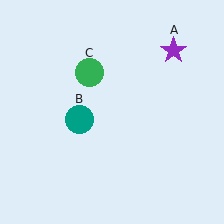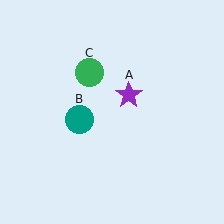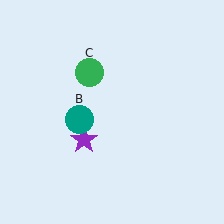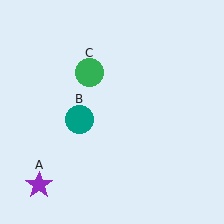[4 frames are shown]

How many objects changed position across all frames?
1 object changed position: purple star (object A).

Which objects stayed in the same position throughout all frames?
Teal circle (object B) and green circle (object C) remained stationary.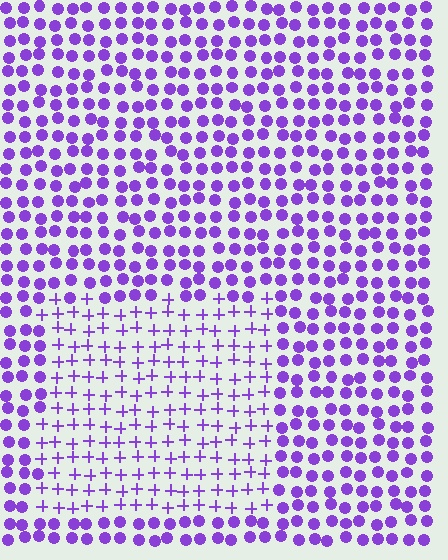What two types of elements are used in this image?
The image uses plus signs inside the rectangle region and circles outside it.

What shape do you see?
I see a rectangle.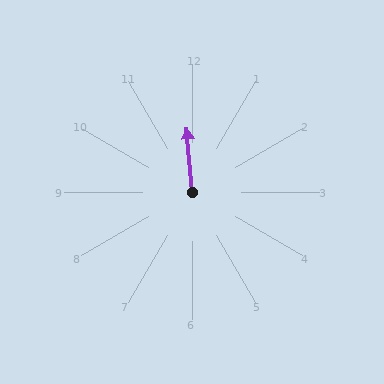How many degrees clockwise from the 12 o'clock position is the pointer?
Approximately 356 degrees.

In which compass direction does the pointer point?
North.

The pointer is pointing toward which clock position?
Roughly 12 o'clock.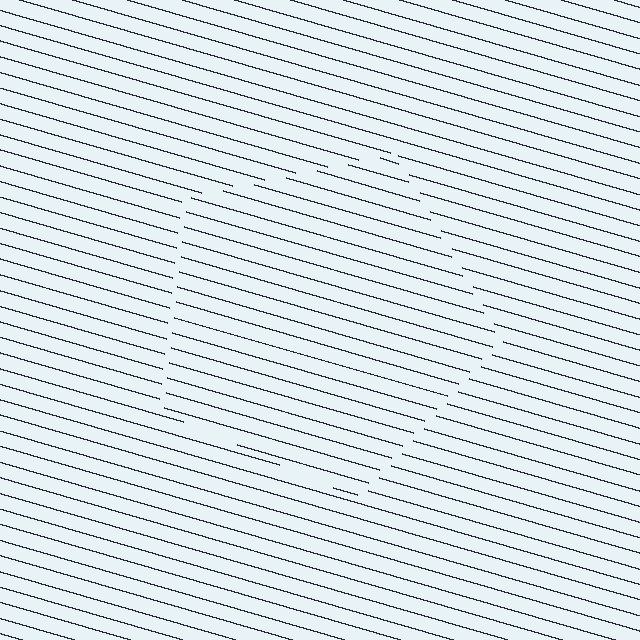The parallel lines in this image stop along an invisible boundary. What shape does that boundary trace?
An illusory pentagon. The interior of the shape contains the same grating, shifted by half a period — the contour is defined by the phase discontinuity where line-ends from the inner and outer gratings abut.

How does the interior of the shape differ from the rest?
The interior of the shape contains the same grating, shifted by half a period — the contour is defined by the phase discontinuity where line-ends from the inner and outer gratings abut.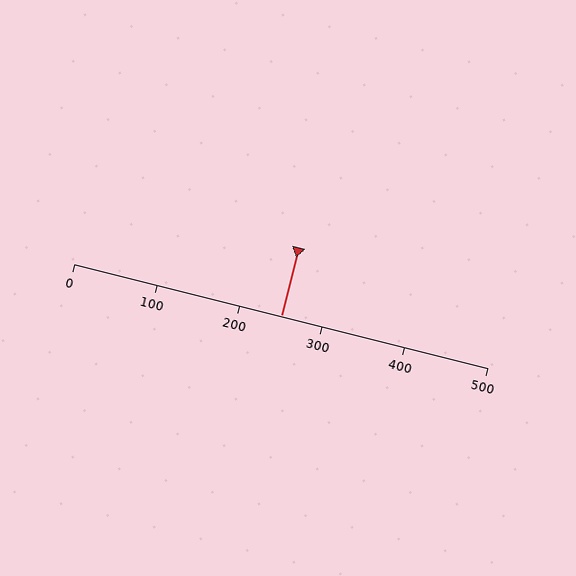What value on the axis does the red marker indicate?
The marker indicates approximately 250.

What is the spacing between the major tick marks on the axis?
The major ticks are spaced 100 apart.